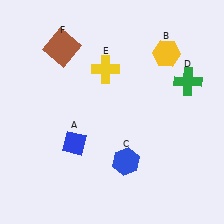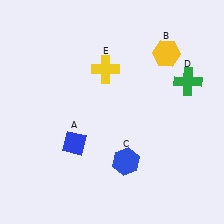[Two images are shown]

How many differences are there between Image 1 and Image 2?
There is 1 difference between the two images.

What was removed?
The brown square (F) was removed in Image 2.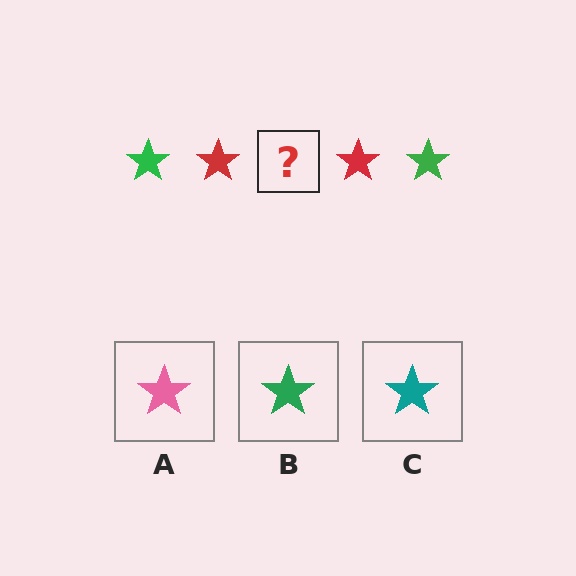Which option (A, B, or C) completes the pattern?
B.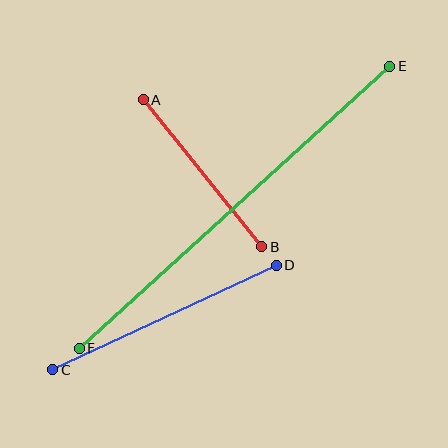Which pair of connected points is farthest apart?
Points E and F are farthest apart.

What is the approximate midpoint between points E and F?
The midpoint is at approximately (234, 207) pixels.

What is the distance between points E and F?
The distance is approximately 420 pixels.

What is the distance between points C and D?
The distance is approximately 246 pixels.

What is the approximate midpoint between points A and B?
The midpoint is at approximately (202, 173) pixels.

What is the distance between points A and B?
The distance is approximately 189 pixels.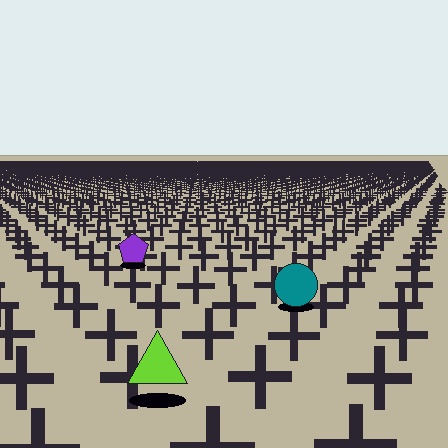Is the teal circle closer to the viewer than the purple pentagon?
Yes. The teal circle is closer — you can tell from the texture gradient: the ground texture is coarser near it.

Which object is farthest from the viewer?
The purple pentagon is farthest from the viewer. It appears smaller and the ground texture around it is denser.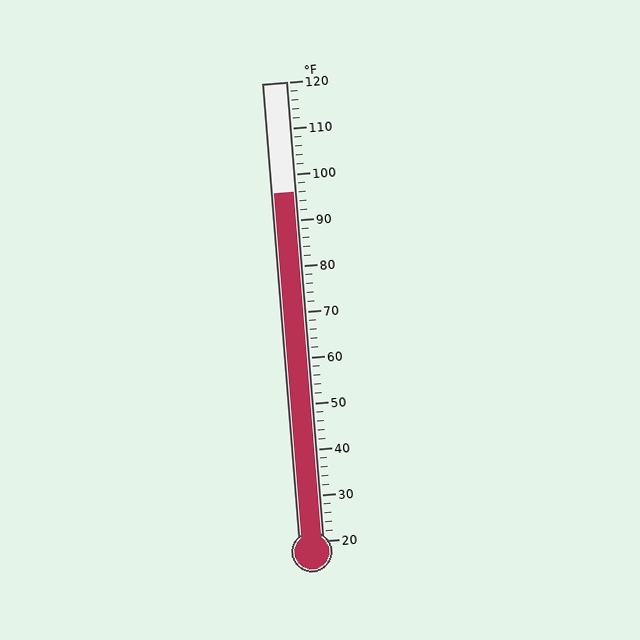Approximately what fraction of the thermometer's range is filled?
The thermometer is filled to approximately 75% of its range.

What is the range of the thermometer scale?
The thermometer scale ranges from 20°F to 120°F.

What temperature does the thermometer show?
The thermometer shows approximately 96°F.